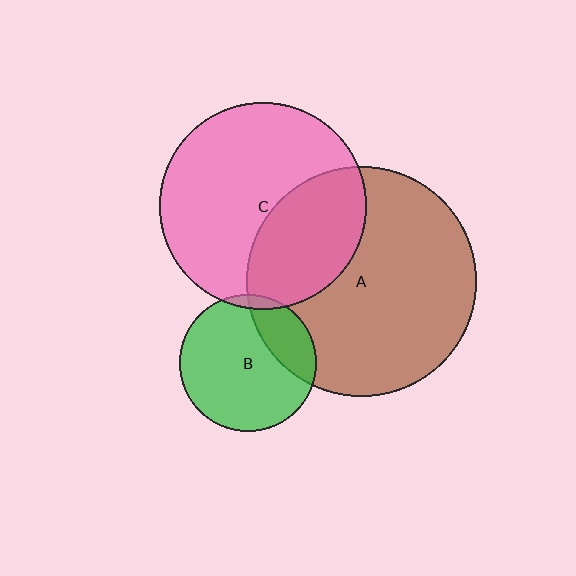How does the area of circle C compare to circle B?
Approximately 2.3 times.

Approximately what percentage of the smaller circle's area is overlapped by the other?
Approximately 25%.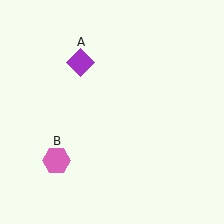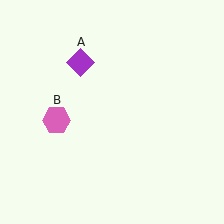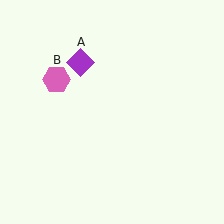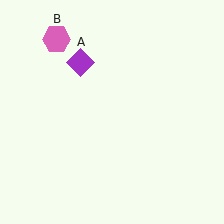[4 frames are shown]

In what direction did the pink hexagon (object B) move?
The pink hexagon (object B) moved up.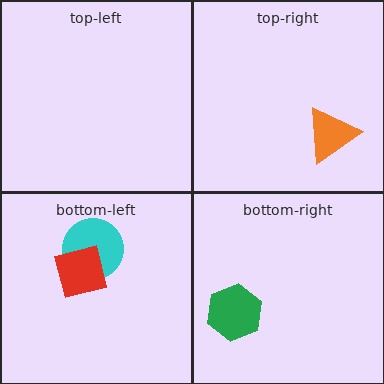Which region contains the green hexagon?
The bottom-right region.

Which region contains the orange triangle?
The top-right region.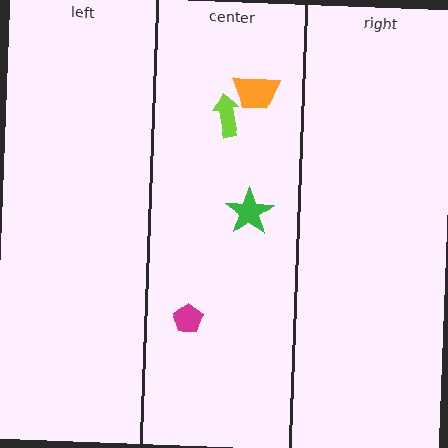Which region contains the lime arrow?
The center region.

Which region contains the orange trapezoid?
The center region.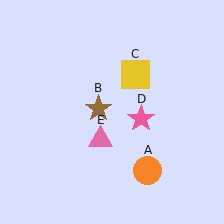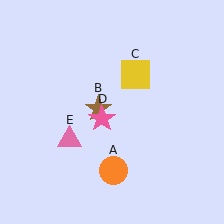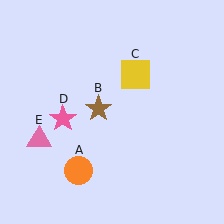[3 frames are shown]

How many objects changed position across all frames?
3 objects changed position: orange circle (object A), pink star (object D), pink triangle (object E).